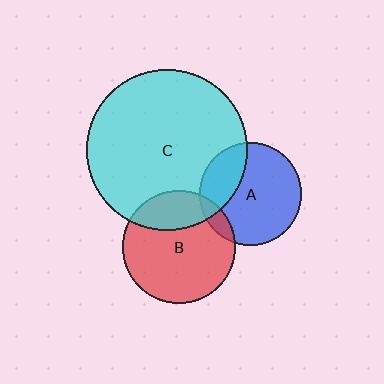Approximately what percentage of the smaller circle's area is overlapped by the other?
Approximately 10%.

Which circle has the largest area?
Circle C (cyan).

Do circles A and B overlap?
Yes.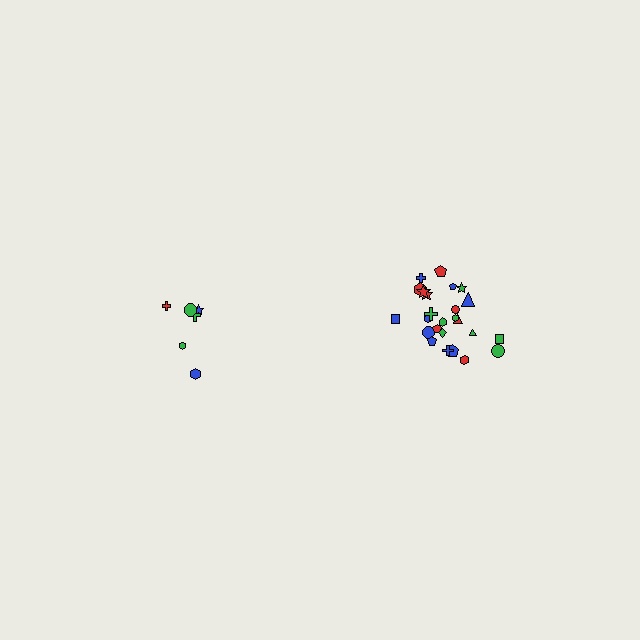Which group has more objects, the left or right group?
The right group.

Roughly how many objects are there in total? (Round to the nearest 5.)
Roughly 30 objects in total.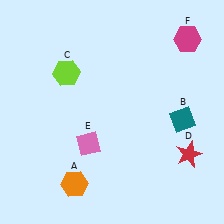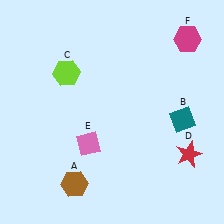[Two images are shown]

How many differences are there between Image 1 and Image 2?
There is 1 difference between the two images.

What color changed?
The hexagon (A) changed from orange in Image 1 to brown in Image 2.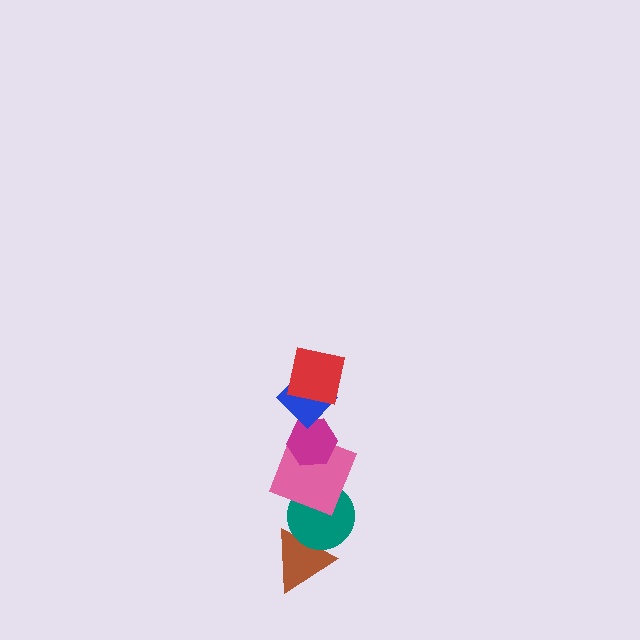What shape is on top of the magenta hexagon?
The blue diamond is on top of the magenta hexagon.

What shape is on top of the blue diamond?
The red square is on top of the blue diamond.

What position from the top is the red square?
The red square is 1st from the top.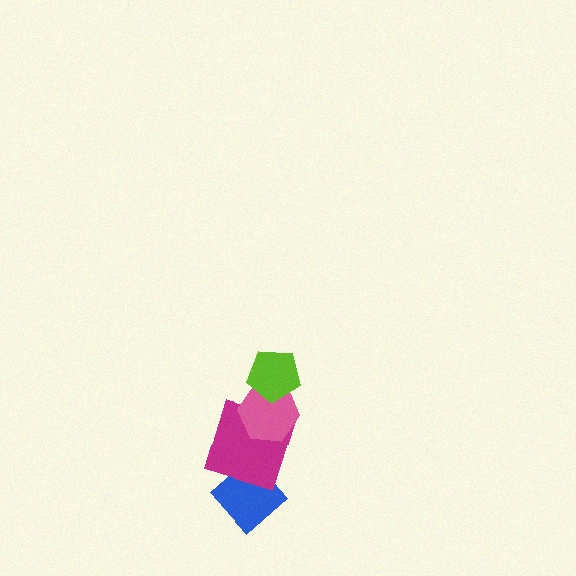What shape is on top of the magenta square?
The pink hexagon is on top of the magenta square.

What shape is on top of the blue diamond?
The magenta square is on top of the blue diamond.